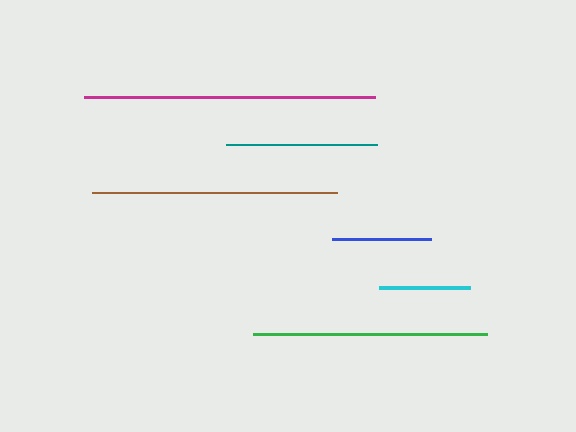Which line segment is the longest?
The magenta line is the longest at approximately 291 pixels.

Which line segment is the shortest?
The cyan line is the shortest at approximately 91 pixels.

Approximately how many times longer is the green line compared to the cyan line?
The green line is approximately 2.6 times the length of the cyan line.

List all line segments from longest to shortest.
From longest to shortest: magenta, brown, green, teal, blue, cyan.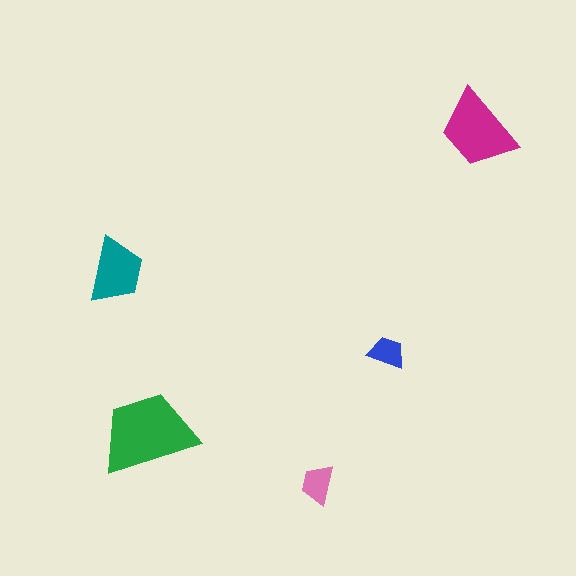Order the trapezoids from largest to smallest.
the green one, the magenta one, the teal one, the pink one, the blue one.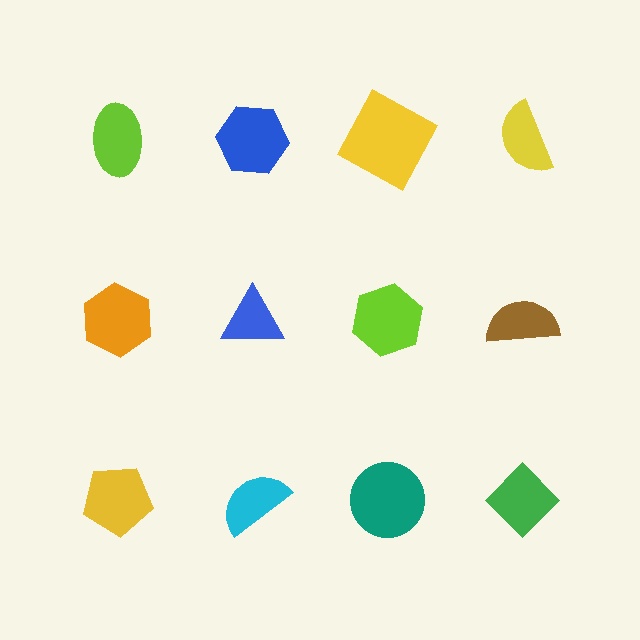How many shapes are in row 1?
4 shapes.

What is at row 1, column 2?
A blue hexagon.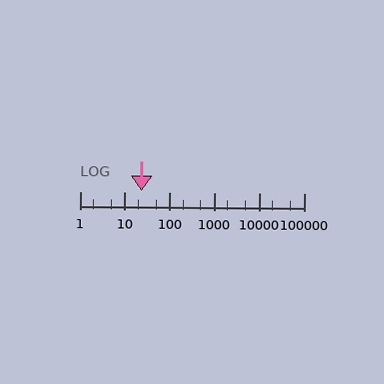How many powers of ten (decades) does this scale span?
The scale spans 5 decades, from 1 to 100000.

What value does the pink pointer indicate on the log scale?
The pointer indicates approximately 23.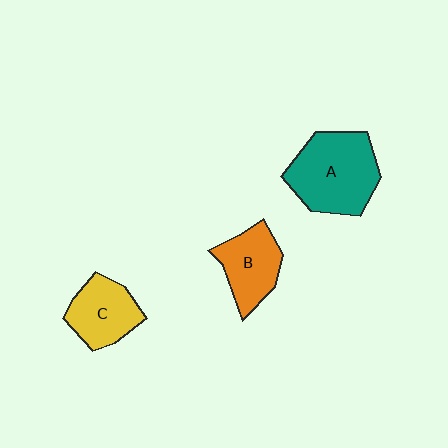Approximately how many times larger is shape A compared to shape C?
Approximately 1.6 times.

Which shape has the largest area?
Shape A (teal).